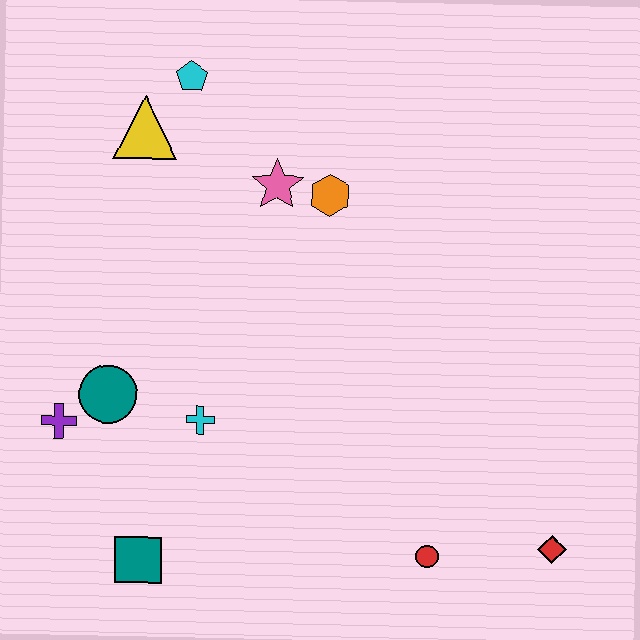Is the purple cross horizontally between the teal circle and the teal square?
No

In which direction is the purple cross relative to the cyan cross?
The purple cross is to the left of the cyan cross.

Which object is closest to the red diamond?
The red circle is closest to the red diamond.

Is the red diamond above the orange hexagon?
No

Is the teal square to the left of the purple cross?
No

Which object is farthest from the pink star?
The red diamond is farthest from the pink star.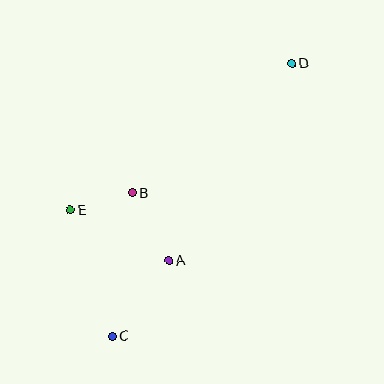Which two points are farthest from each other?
Points C and D are farthest from each other.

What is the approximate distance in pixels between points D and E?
The distance between D and E is approximately 265 pixels.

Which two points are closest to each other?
Points B and E are closest to each other.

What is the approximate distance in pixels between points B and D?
The distance between B and D is approximately 205 pixels.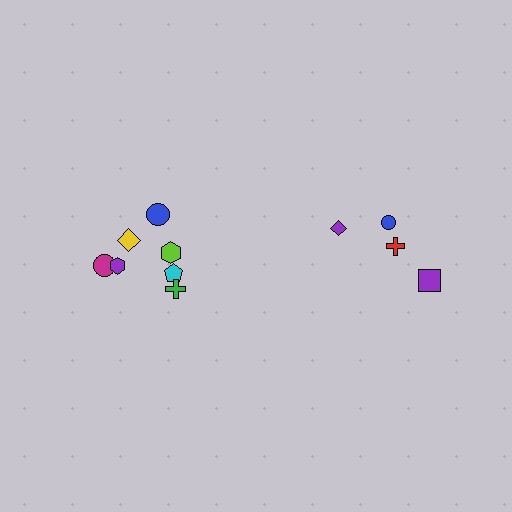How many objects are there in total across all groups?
There are 11 objects.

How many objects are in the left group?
There are 7 objects.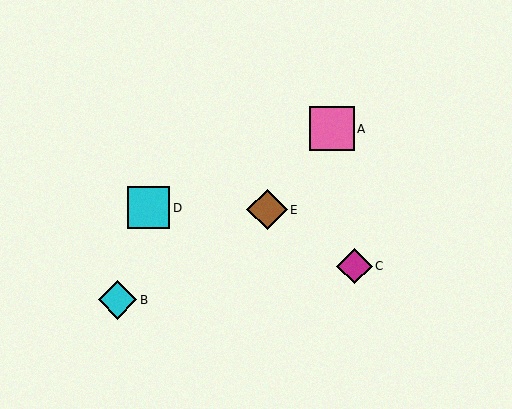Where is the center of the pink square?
The center of the pink square is at (332, 129).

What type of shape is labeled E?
Shape E is a brown diamond.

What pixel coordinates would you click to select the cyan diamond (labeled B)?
Click at (118, 300) to select the cyan diamond B.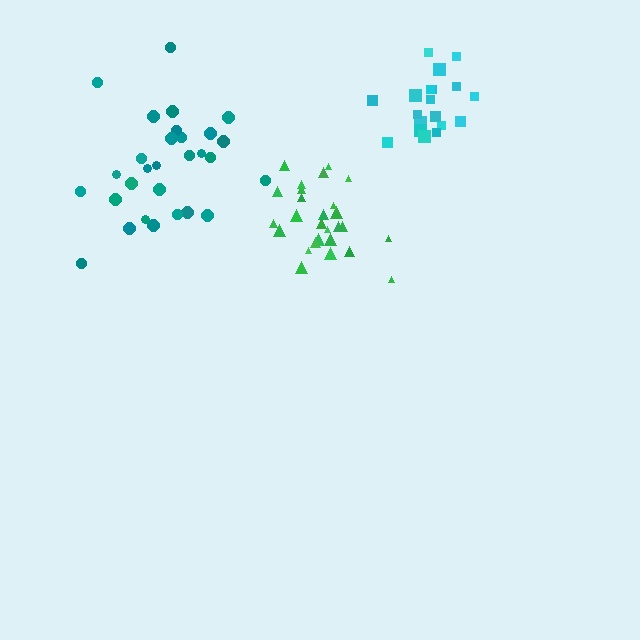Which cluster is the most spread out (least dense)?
Teal.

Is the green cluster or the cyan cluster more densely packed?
Green.